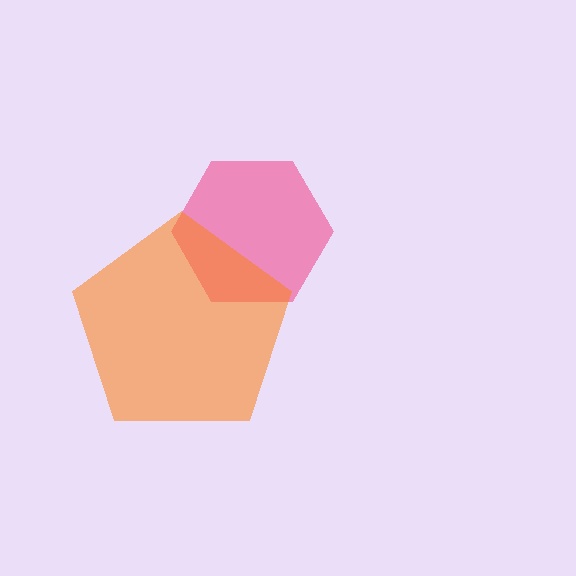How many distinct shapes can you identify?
There are 2 distinct shapes: a pink hexagon, an orange pentagon.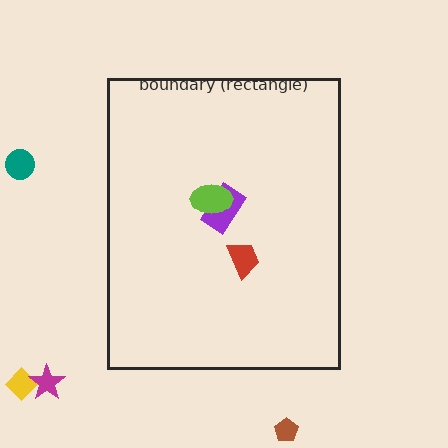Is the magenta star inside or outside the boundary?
Outside.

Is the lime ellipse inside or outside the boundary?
Inside.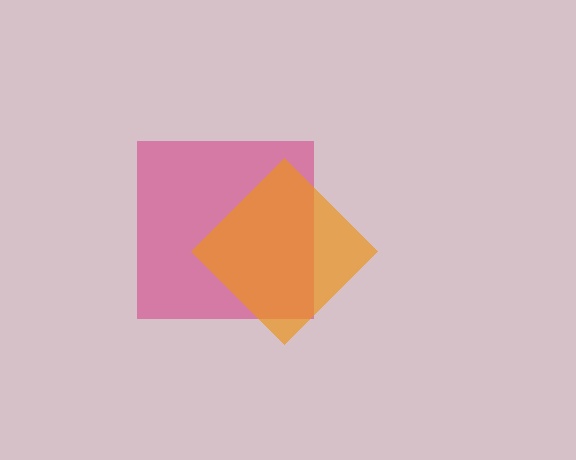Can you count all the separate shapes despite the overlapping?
Yes, there are 2 separate shapes.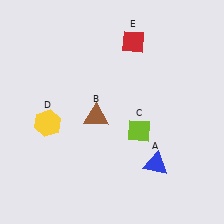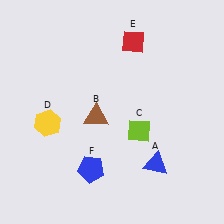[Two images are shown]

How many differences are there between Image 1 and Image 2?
There is 1 difference between the two images.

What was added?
A blue pentagon (F) was added in Image 2.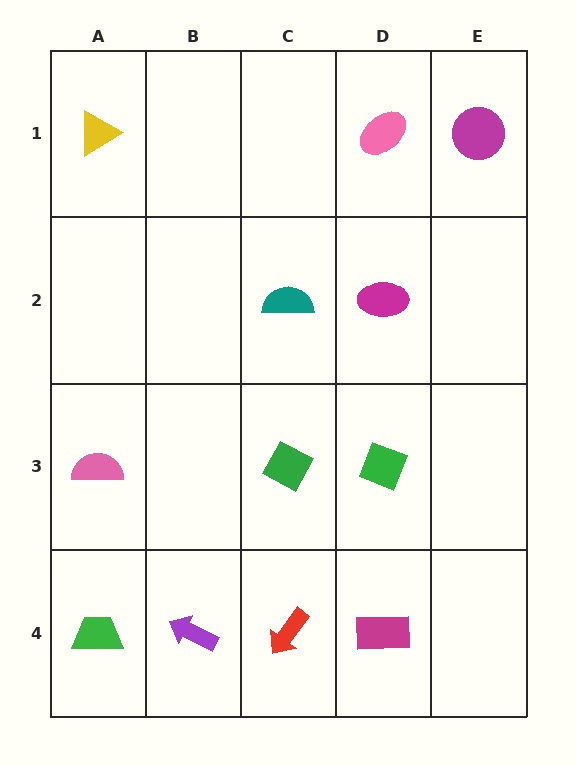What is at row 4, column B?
A purple arrow.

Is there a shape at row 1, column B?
No, that cell is empty.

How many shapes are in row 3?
3 shapes.